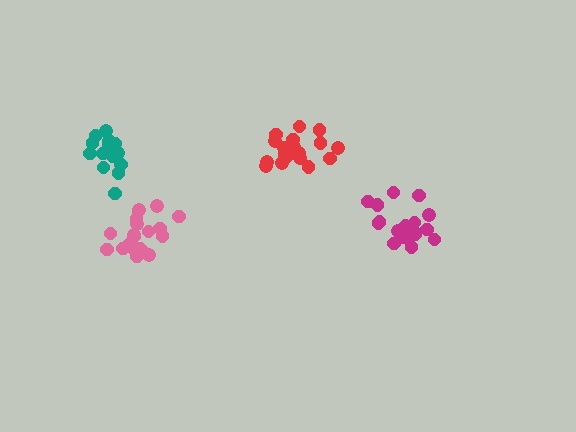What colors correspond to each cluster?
The clusters are colored: magenta, teal, red, pink.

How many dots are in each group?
Group 1: 18 dots, Group 2: 17 dots, Group 3: 18 dots, Group 4: 20 dots (73 total).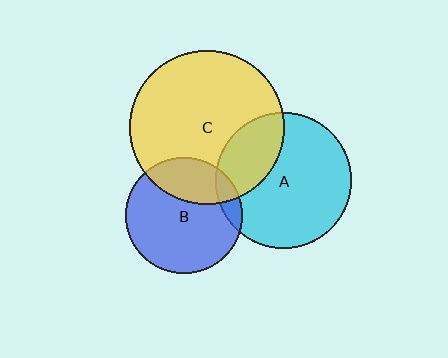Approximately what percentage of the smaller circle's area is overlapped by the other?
Approximately 30%.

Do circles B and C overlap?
Yes.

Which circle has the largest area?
Circle C (yellow).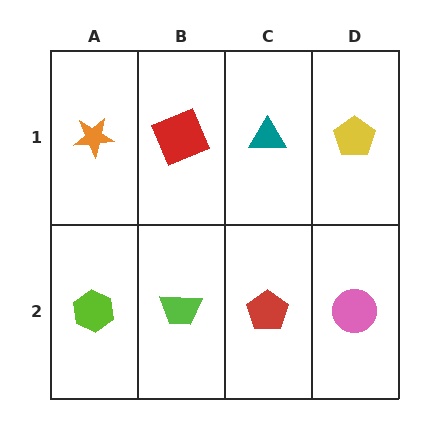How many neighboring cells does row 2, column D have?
2.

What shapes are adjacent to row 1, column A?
A lime hexagon (row 2, column A), a red square (row 1, column B).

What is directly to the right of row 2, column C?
A pink circle.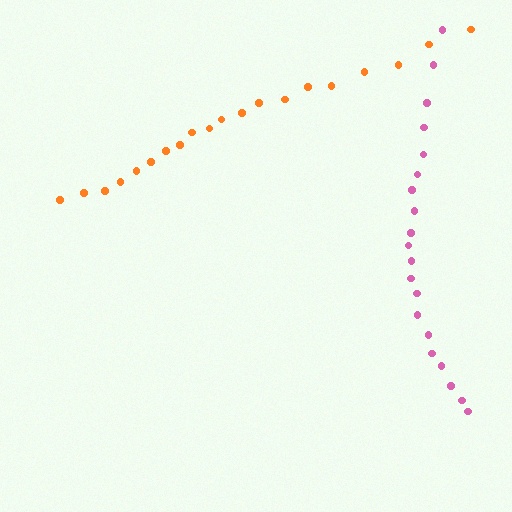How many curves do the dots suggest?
There are 2 distinct paths.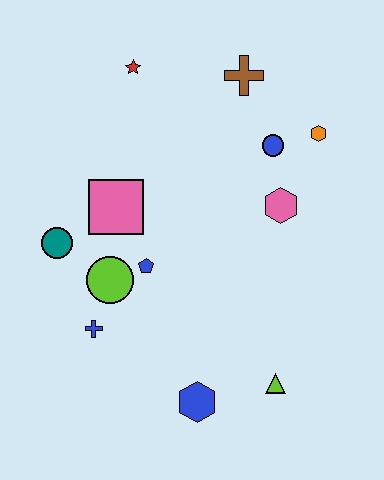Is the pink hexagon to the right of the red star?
Yes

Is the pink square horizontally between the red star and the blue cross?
Yes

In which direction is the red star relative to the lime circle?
The red star is above the lime circle.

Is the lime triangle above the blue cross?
No